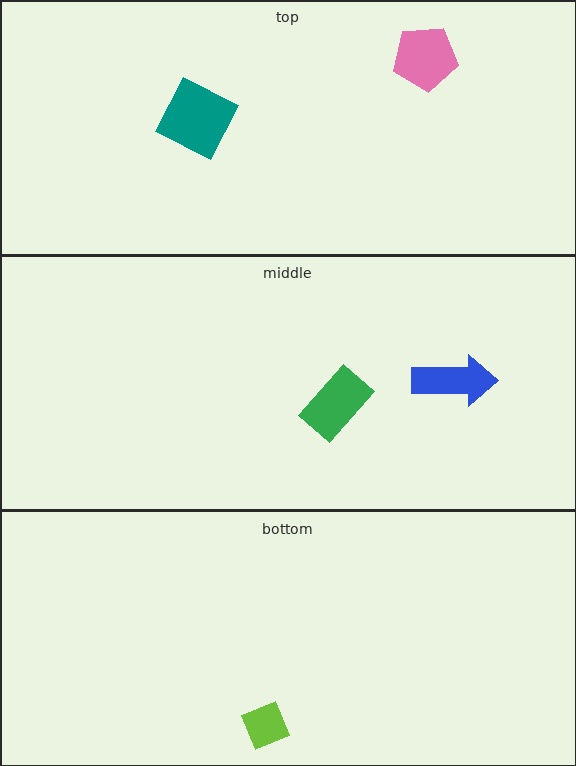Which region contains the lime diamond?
The bottom region.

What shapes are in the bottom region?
The lime diamond.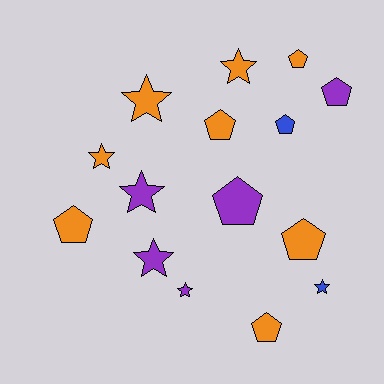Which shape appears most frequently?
Pentagon, with 8 objects.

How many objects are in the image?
There are 15 objects.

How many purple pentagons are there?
There are 2 purple pentagons.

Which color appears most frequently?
Orange, with 8 objects.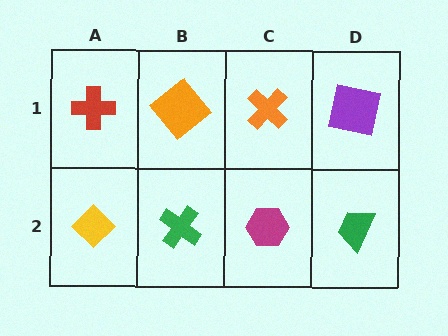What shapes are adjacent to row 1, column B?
A green cross (row 2, column B), a red cross (row 1, column A), an orange cross (row 1, column C).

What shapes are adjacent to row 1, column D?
A green trapezoid (row 2, column D), an orange cross (row 1, column C).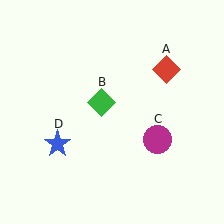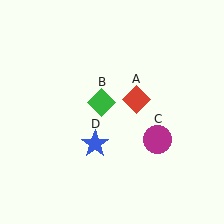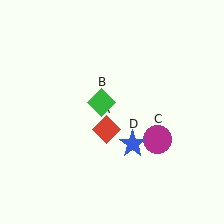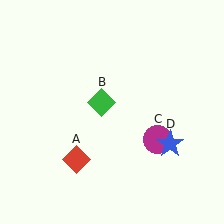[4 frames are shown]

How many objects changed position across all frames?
2 objects changed position: red diamond (object A), blue star (object D).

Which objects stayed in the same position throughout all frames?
Green diamond (object B) and magenta circle (object C) remained stationary.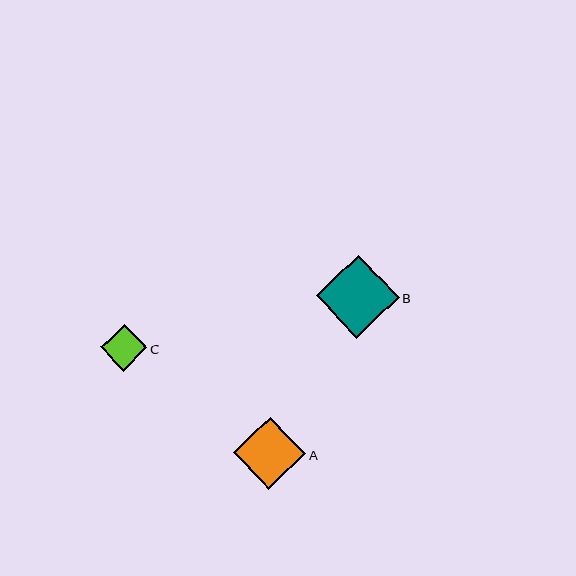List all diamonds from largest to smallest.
From largest to smallest: B, A, C.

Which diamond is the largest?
Diamond B is the largest with a size of approximately 83 pixels.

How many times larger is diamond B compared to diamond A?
Diamond B is approximately 1.2 times the size of diamond A.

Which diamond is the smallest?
Diamond C is the smallest with a size of approximately 46 pixels.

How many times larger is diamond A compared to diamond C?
Diamond A is approximately 1.6 times the size of diamond C.